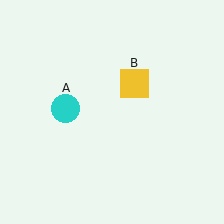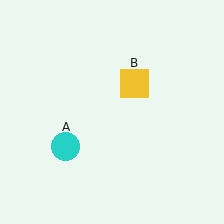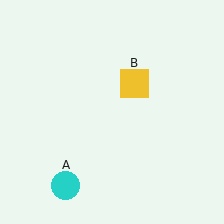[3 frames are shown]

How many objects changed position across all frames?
1 object changed position: cyan circle (object A).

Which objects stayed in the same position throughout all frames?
Yellow square (object B) remained stationary.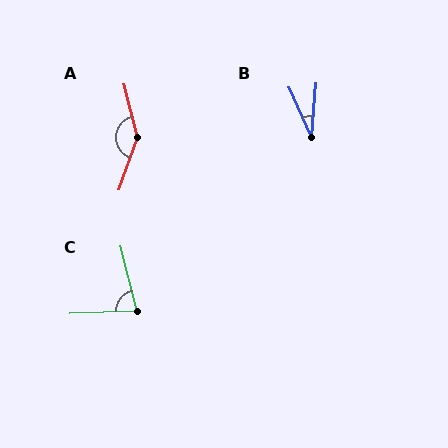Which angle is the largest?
A, at approximately 146 degrees.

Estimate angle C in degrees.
Approximately 78 degrees.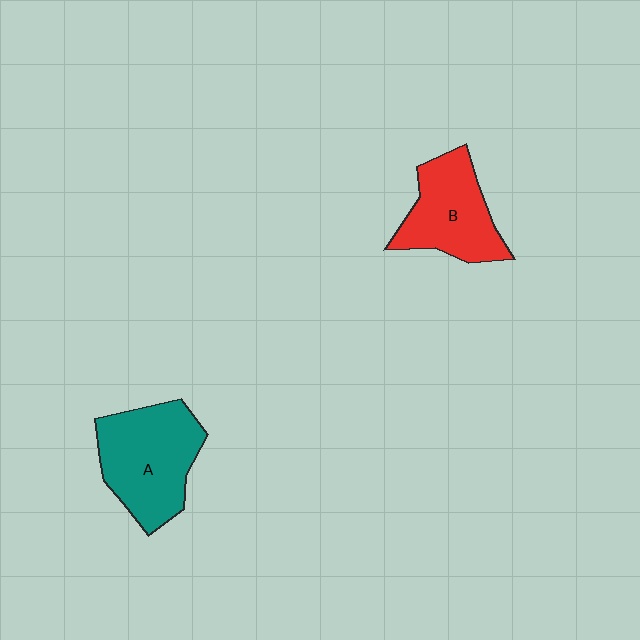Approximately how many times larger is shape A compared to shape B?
Approximately 1.2 times.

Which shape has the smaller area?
Shape B (red).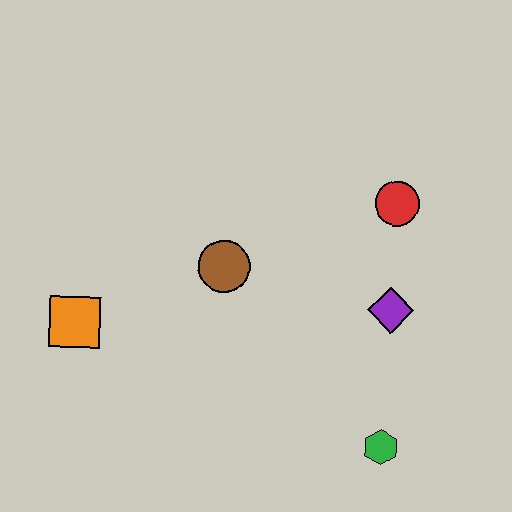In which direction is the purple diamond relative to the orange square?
The purple diamond is to the right of the orange square.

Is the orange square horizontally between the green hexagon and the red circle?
No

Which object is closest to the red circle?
The purple diamond is closest to the red circle.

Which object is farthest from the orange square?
The red circle is farthest from the orange square.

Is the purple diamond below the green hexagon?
No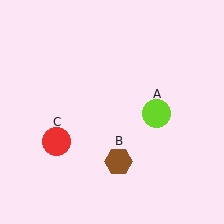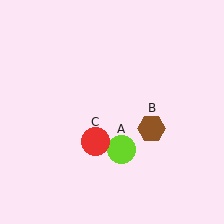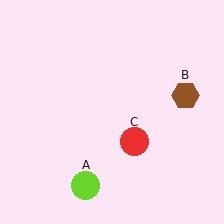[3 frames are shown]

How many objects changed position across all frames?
3 objects changed position: lime circle (object A), brown hexagon (object B), red circle (object C).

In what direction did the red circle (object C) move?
The red circle (object C) moved right.